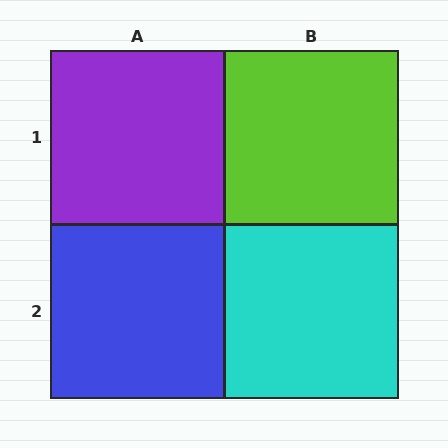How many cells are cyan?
1 cell is cyan.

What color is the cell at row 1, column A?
Purple.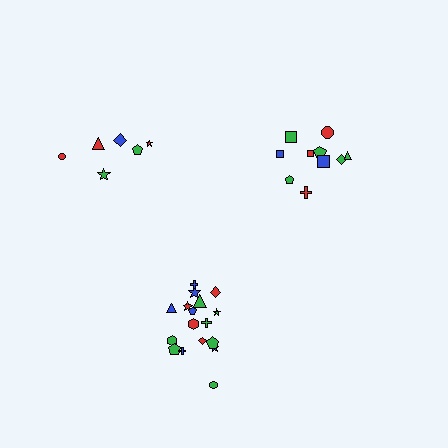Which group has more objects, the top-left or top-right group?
The top-right group.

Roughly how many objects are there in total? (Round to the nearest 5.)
Roughly 35 objects in total.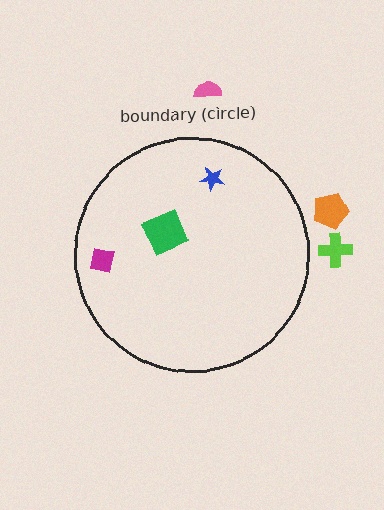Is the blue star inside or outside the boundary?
Inside.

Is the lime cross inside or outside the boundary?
Outside.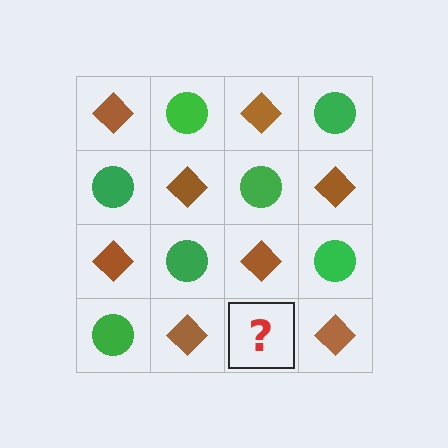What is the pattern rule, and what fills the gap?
The rule is that it alternates brown diamond and green circle in a checkerboard pattern. The gap should be filled with a green circle.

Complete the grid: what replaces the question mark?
The question mark should be replaced with a green circle.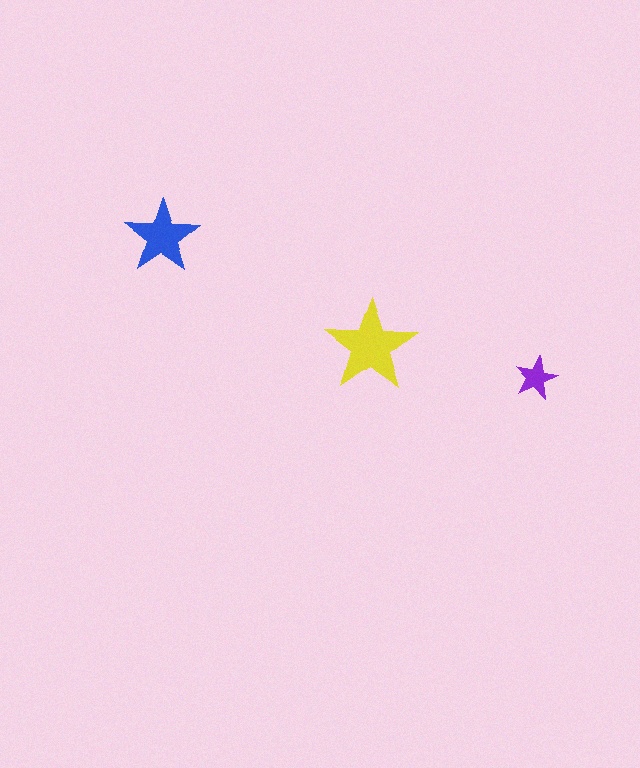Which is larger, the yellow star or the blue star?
The yellow one.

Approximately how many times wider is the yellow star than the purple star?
About 2 times wider.